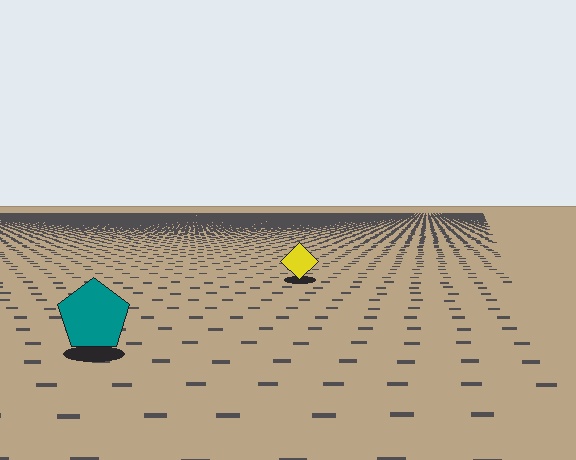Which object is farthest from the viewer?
The yellow diamond is farthest from the viewer. It appears smaller and the ground texture around it is denser.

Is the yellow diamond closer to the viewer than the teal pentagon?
No. The teal pentagon is closer — you can tell from the texture gradient: the ground texture is coarser near it.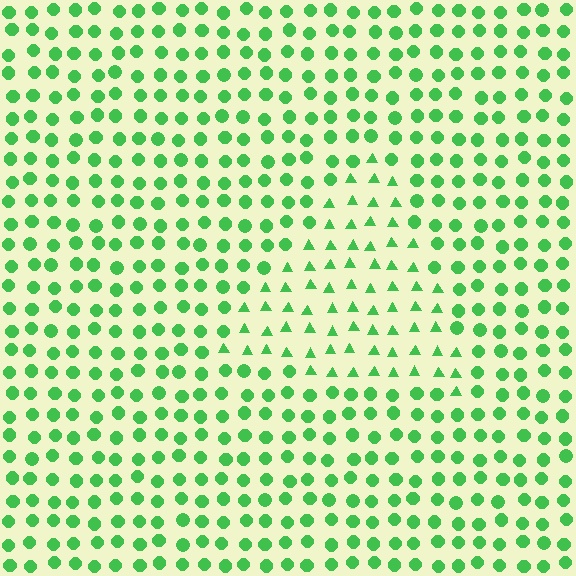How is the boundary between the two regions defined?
The boundary is defined by a change in element shape: triangles inside vs. circles outside. All elements share the same color and spacing.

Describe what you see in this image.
The image is filled with small green elements arranged in a uniform grid. A triangle-shaped region contains triangles, while the surrounding area contains circles. The boundary is defined purely by the change in element shape.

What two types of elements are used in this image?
The image uses triangles inside the triangle region and circles outside it.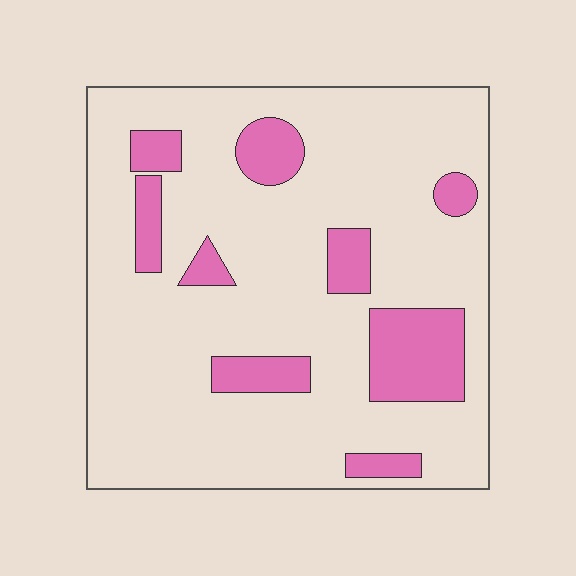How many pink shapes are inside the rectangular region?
9.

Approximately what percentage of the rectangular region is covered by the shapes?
Approximately 20%.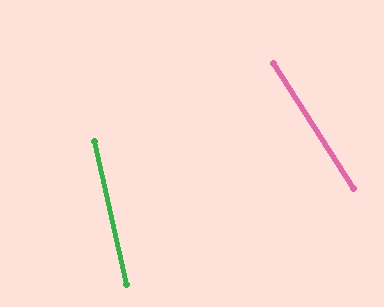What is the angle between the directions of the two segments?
Approximately 21 degrees.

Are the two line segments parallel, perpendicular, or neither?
Neither parallel nor perpendicular — they differ by about 21°.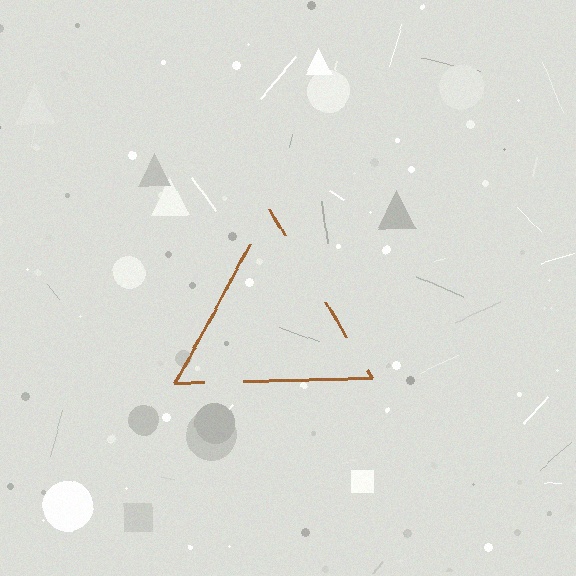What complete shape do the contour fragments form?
The contour fragments form a triangle.